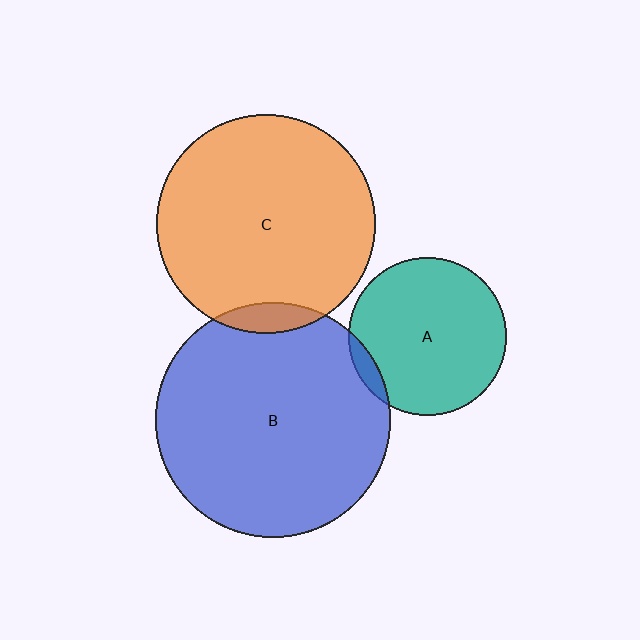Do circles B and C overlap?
Yes.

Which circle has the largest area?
Circle B (blue).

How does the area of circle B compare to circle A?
Approximately 2.2 times.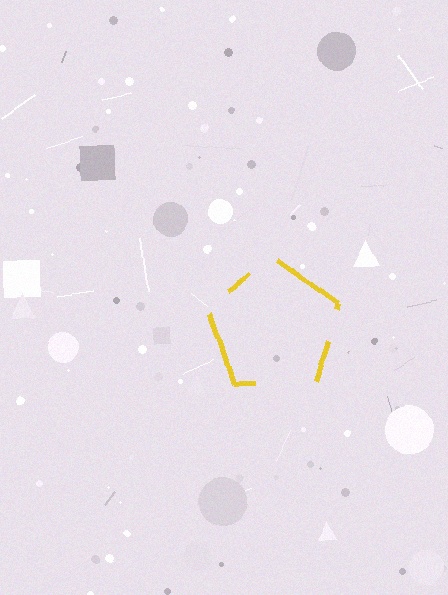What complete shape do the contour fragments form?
The contour fragments form a pentagon.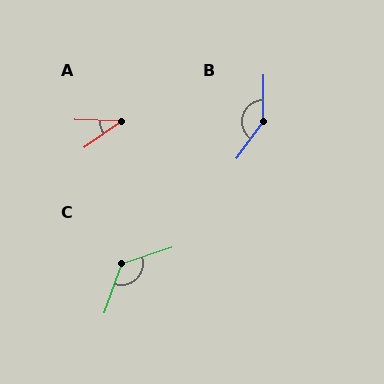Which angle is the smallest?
A, at approximately 36 degrees.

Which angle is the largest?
B, at approximately 145 degrees.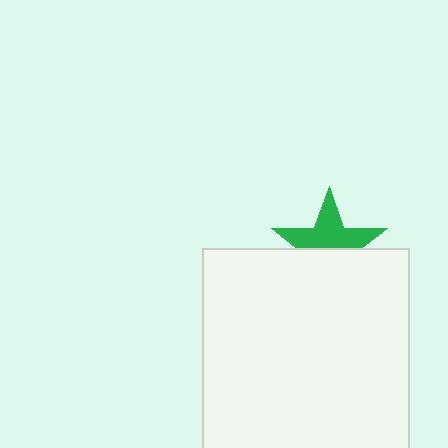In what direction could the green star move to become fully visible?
The green star could move up. That would shift it out from behind the white square entirely.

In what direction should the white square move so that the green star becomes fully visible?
The white square should move down. That is the shortest direction to clear the overlap and leave the green star fully visible.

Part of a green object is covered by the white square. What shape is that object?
It is a star.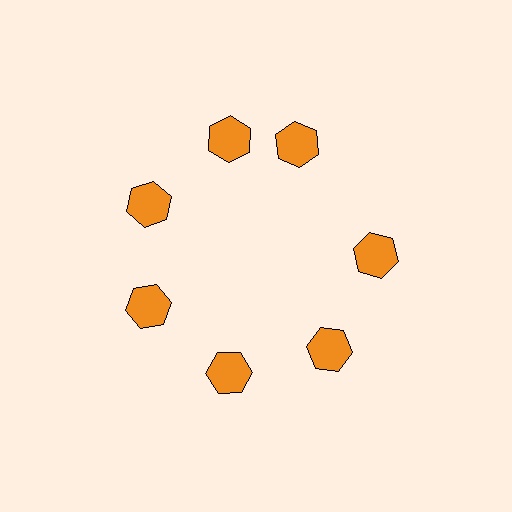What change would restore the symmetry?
The symmetry would be restored by rotating it back into even spacing with its neighbors so that all 7 hexagons sit at equal angles and equal distance from the center.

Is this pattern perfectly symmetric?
No. The 7 orange hexagons are arranged in a ring, but one element near the 1 o'clock position is rotated out of alignment along the ring, breaking the 7-fold rotational symmetry.